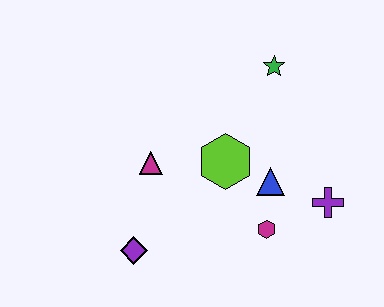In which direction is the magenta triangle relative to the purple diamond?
The magenta triangle is above the purple diamond.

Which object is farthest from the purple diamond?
The green star is farthest from the purple diamond.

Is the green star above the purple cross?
Yes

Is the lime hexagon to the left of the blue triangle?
Yes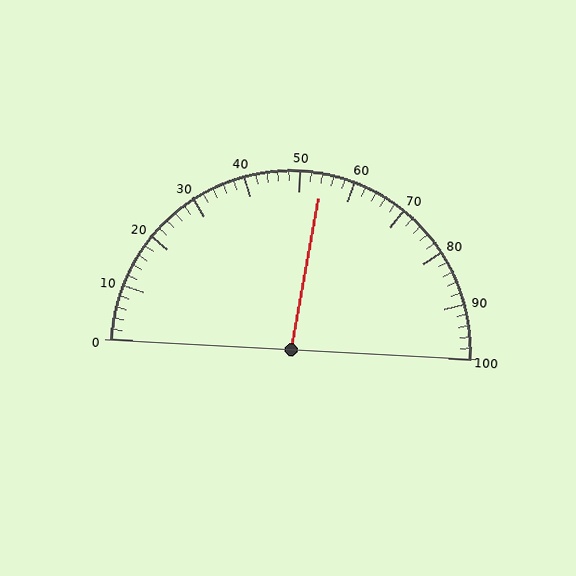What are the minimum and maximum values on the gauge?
The gauge ranges from 0 to 100.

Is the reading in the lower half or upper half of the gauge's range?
The reading is in the upper half of the range (0 to 100).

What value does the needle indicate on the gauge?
The needle indicates approximately 54.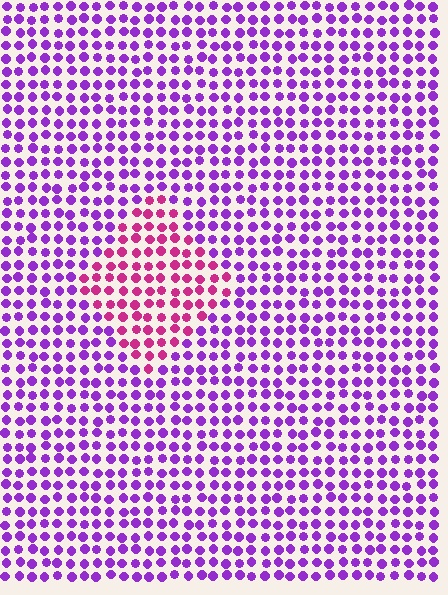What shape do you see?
I see a diamond.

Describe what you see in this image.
The image is filled with small purple elements in a uniform arrangement. A diamond-shaped region is visible where the elements are tinted to a slightly different hue, forming a subtle color boundary.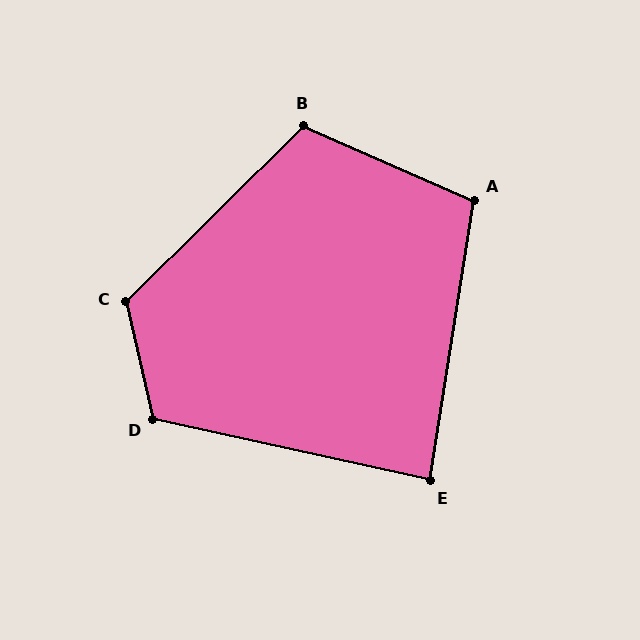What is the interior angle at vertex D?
Approximately 115 degrees (obtuse).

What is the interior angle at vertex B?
Approximately 112 degrees (obtuse).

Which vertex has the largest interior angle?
C, at approximately 122 degrees.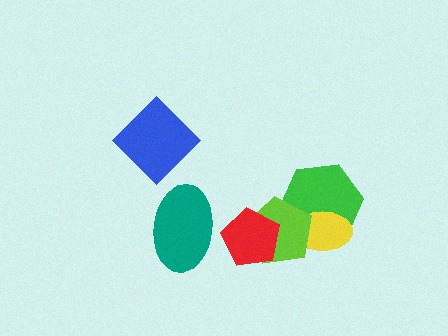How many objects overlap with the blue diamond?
0 objects overlap with the blue diamond.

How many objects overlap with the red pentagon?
1 object overlaps with the red pentagon.